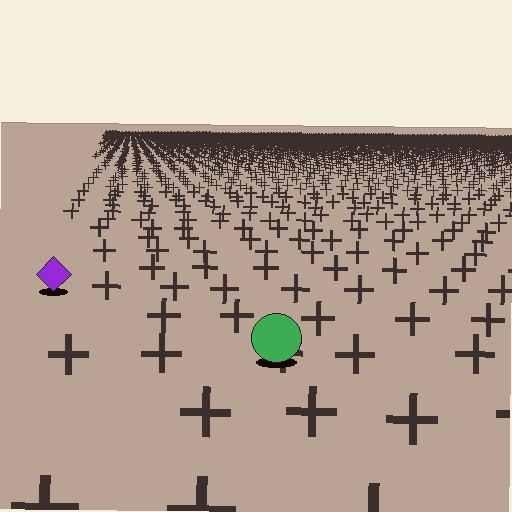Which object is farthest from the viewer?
The purple diamond is farthest from the viewer. It appears smaller and the ground texture around it is denser.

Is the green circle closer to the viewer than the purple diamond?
Yes. The green circle is closer — you can tell from the texture gradient: the ground texture is coarser near it.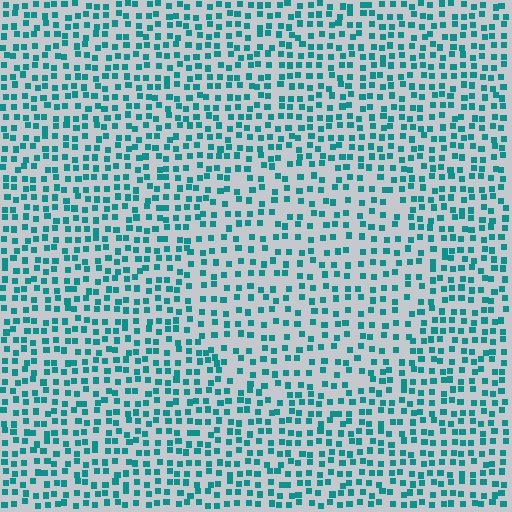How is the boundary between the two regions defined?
The boundary is defined by a change in element density (approximately 1.4x ratio). All elements are the same color, size, and shape.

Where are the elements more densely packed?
The elements are more densely packed outside the circle boundary.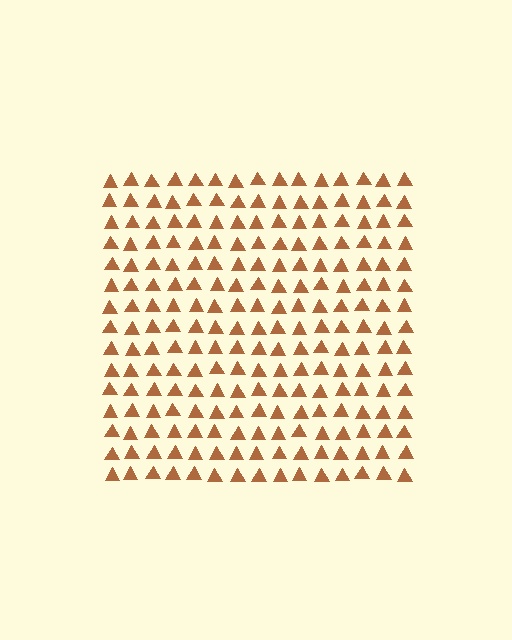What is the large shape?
The large shape is a square.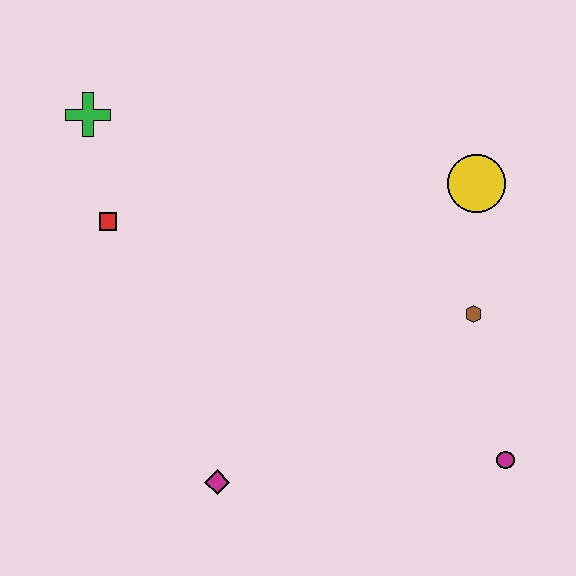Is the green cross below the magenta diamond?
No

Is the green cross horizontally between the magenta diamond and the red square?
No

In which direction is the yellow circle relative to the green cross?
The yellow circle is to the right of the green cross.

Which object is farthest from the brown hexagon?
The green cross is farthest from the brown hexagon.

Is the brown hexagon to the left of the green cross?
No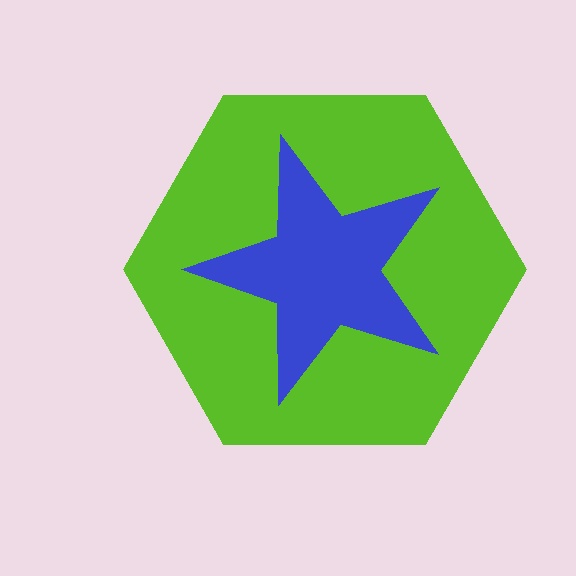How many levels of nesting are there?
2.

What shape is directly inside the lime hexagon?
The blue star.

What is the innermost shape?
The blue star.